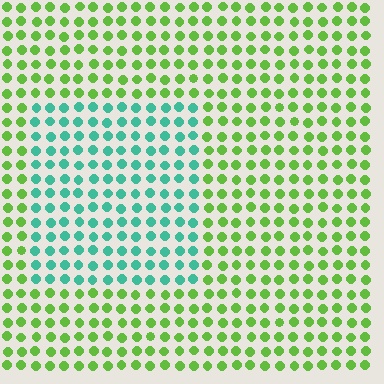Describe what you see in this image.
The image is filled with small lime elements in a uniform arrangement. A rectangle-shaped region is visible where the elements are tinted to a slightly different hue, forming a subtle color boundary.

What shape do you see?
I see a rectangle.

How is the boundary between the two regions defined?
The boundary is defined purely by a slight shift in hue (about 60 degrees). Spacing, size, and orientation are identical on both sides.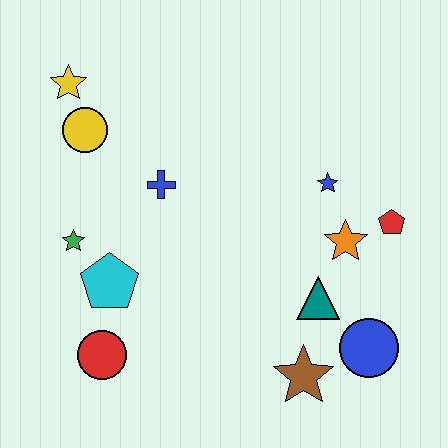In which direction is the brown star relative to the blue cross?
The brown star is below the blue cross.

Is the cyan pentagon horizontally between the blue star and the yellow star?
Yes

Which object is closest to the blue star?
The orange star is closest to the blue star.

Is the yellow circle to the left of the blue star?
Yes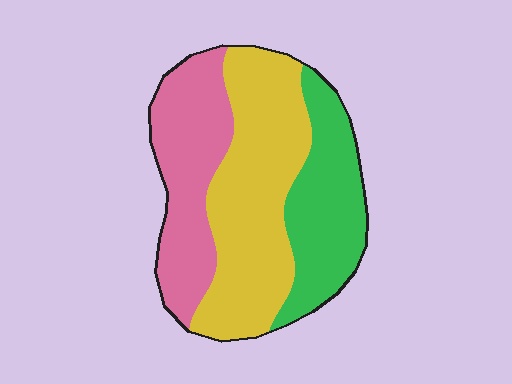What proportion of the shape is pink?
Pink takes up between a quarter and a half of the shape.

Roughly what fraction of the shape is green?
Green takes up between a sixth and a third of the shape.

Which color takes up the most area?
Yellow, at roughly 45%.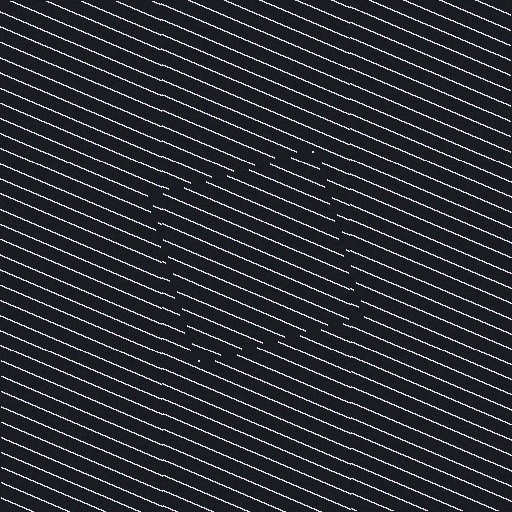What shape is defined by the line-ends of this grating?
An illusory square. The interior of the shape contains the same grating, shifted by half a period — the contour is defined by the phase discontinuity where line-ends from the inner and outer gratings abut.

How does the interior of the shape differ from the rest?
The interior of the shape contains the same grating, shifted by half a period — the contour is defined by the phase discontinuity where line-ends from the inner and outer gratings abut.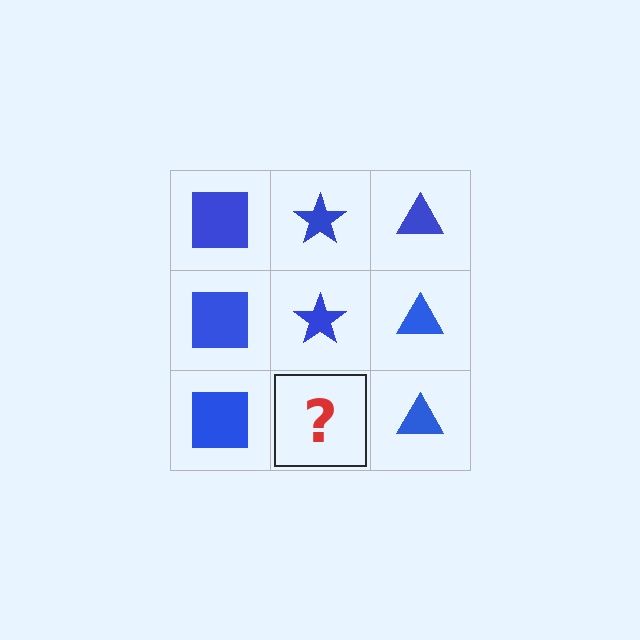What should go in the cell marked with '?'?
The missing cell should contain a blue star.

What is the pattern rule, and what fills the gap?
The rule is that each column has a consistent shape. The gap should be filled with a blue star.